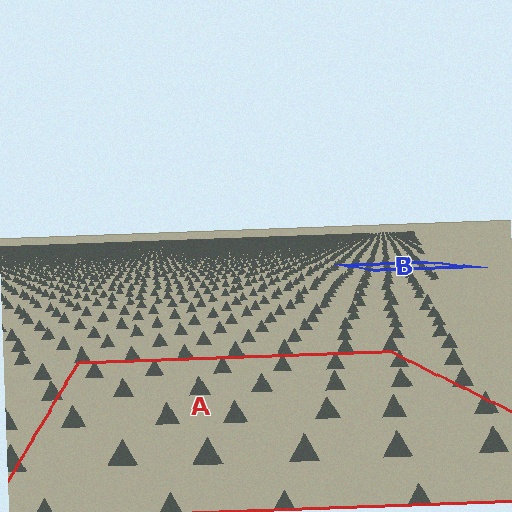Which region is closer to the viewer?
Region A is closer. The texture elements there are larger and more spread out.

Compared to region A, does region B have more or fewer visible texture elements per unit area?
Region B has more texture elements per unit area — they are packed more densely because it is farther away.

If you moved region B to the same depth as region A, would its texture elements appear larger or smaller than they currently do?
They would appear larger. At a closer depth, the same texture elements are projected at a bigger on-screen size.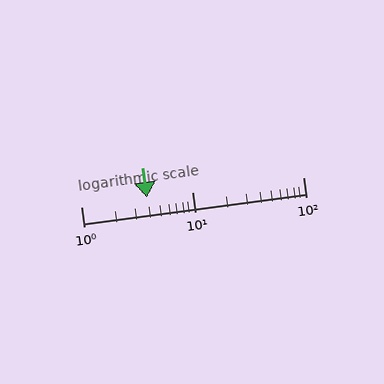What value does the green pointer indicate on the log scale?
The pointer indicates approximately 3.9.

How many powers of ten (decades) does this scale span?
The scale spans 2 decades, from 1 to 100.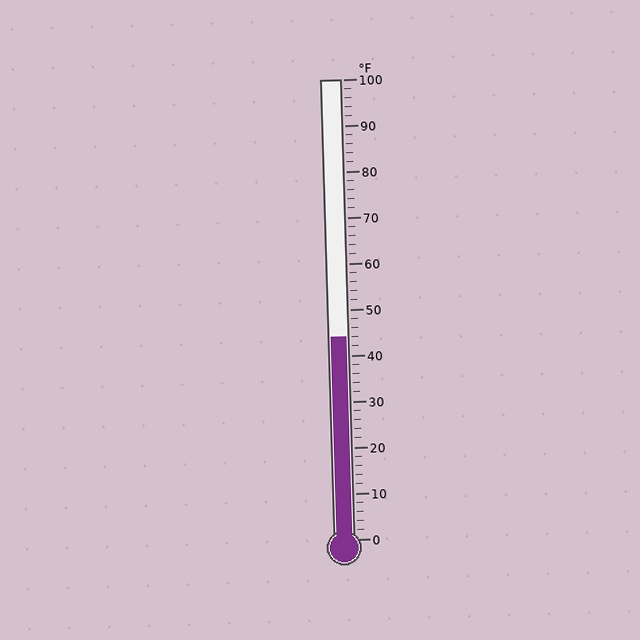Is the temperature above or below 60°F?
The temperature is below 60°F.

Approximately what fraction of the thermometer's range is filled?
The thermometer is filled to approximately 45% of its range.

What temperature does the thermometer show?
The thermometer shows approximately 44°F.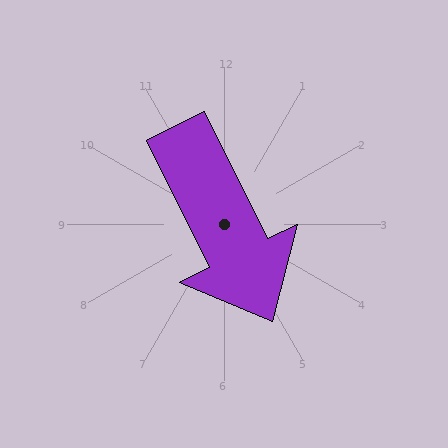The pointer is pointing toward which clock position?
Roughly 5 o'clock.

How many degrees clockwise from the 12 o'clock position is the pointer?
Approximately 154 degrees.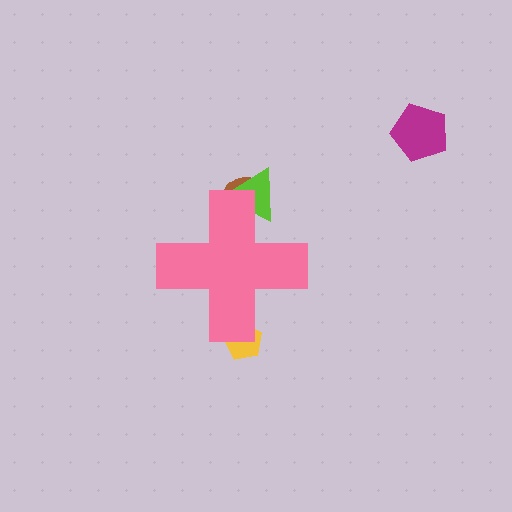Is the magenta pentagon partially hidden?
No, the magenta pentagon is fully visible.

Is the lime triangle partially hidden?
Yes, the lime triangle is partially hidden behind the pink cross.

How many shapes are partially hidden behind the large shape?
3 shapes are partially hidden.